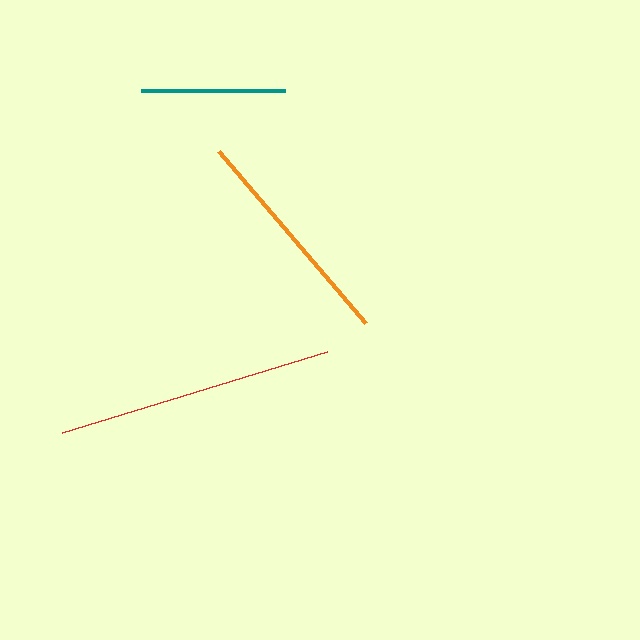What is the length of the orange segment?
The orange segment is approximately 226 pixels long.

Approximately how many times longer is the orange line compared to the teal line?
The orange line is approximately 1.6 times the length of the teal line.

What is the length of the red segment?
The red segment is approximately 277 pixels long.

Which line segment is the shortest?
The teal line is the shortest at approximately 144 pixels.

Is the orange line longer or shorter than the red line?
The red line is longer than the orange line.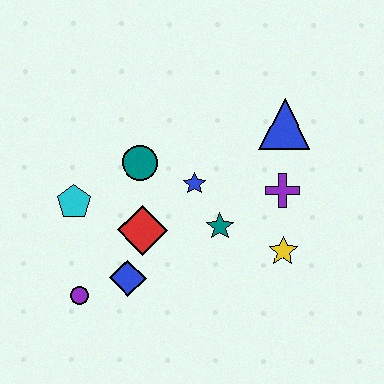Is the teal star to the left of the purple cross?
Yes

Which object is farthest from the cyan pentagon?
The blue triangle is farthest from the cyan pentagon.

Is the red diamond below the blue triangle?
Yes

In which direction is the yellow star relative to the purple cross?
The yellow star is below the purple cross.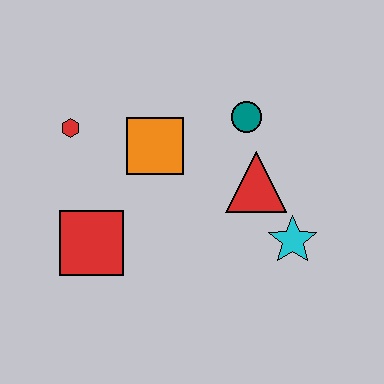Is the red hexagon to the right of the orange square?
No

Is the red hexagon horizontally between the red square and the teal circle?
No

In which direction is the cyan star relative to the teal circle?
The cyan star is below the teal circle.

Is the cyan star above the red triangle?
No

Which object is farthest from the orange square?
The cyan star is farthest from the orange square.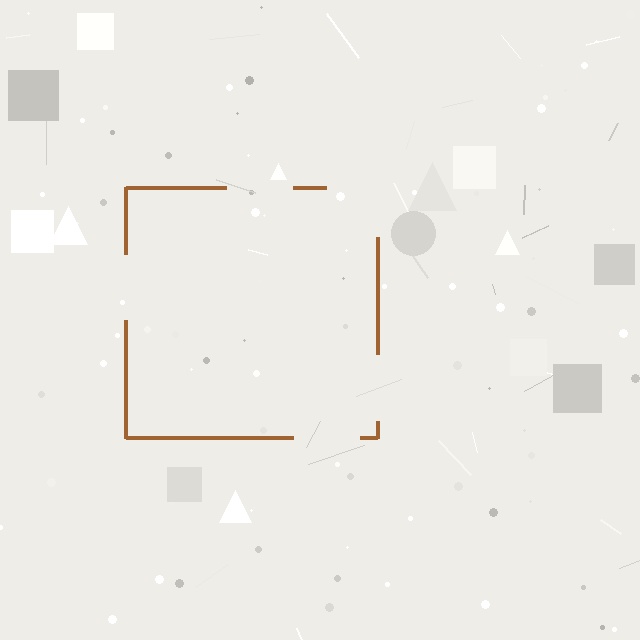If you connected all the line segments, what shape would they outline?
They would outline a square.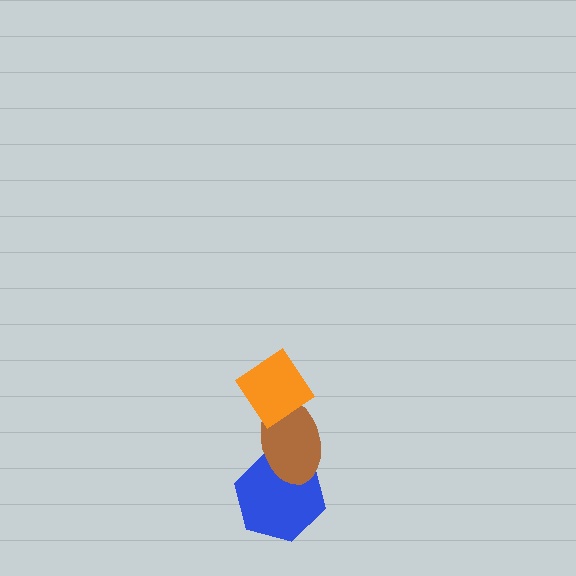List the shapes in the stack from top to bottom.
From top to bottom: the orange diamond, the brown ellipse, the blue hexagon.